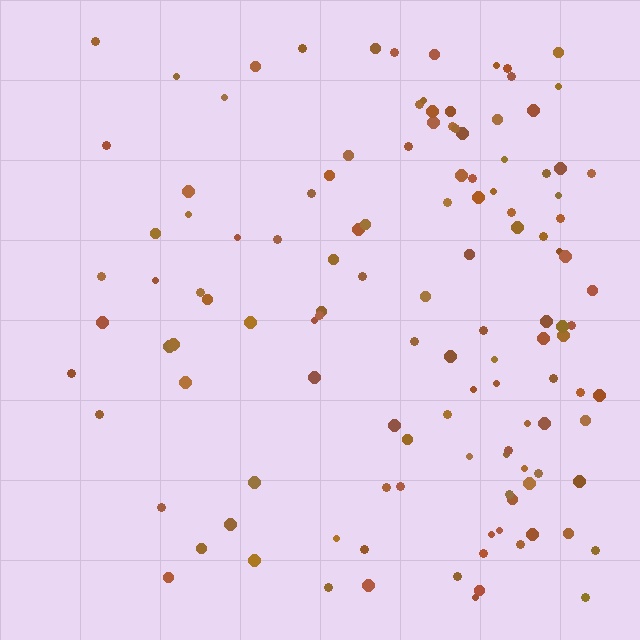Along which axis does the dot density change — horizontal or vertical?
Horizontal.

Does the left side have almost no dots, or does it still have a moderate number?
Still a moderate number, just noticeably fewer than the right.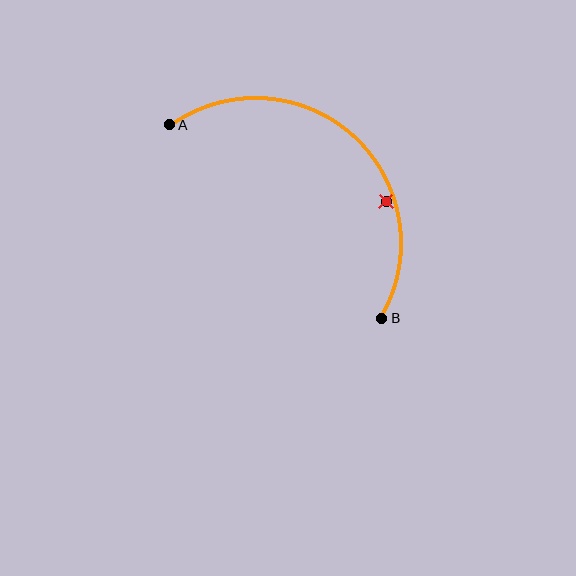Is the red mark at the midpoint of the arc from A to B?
No — the red mark does not lie on the arc at all. It sits slightly inside the curve.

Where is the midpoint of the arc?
The arc midpoint is the point on the curve farthest from the straight line joining A and B. It sits above and to the right of that line.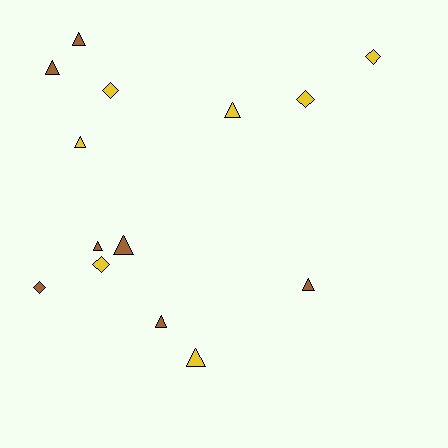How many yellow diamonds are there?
There are 4 yellow diamonds.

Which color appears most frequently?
Brown, with 7 objects.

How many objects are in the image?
There are 14 objects.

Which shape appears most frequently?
Triangle, with 9 objects.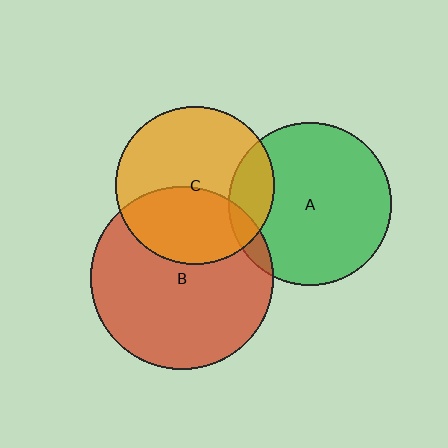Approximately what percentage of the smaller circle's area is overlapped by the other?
Approximately 10%.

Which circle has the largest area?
Circle B (red).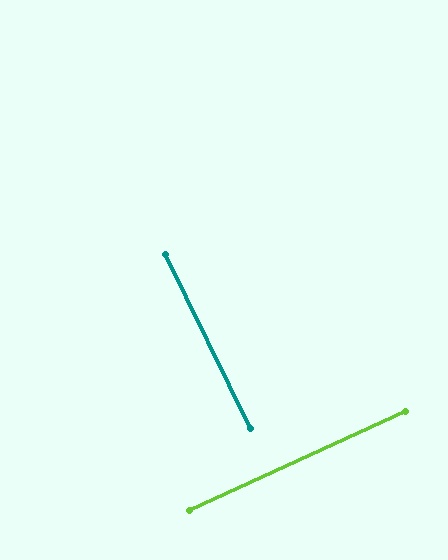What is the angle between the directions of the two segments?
Approximately 88 degrees.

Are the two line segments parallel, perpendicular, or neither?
Perpendicular — they meet at approximately 88°.